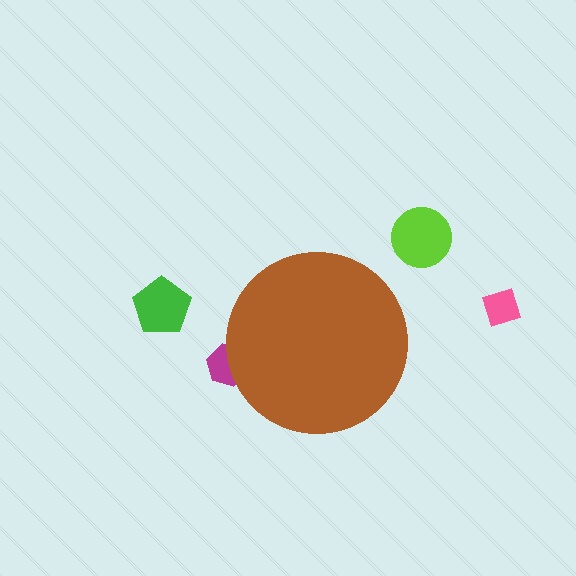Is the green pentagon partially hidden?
No, the green pentagon is fully visible.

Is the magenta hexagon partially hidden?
Yes, the magenta hexagon is partially hidden behind the brown circle.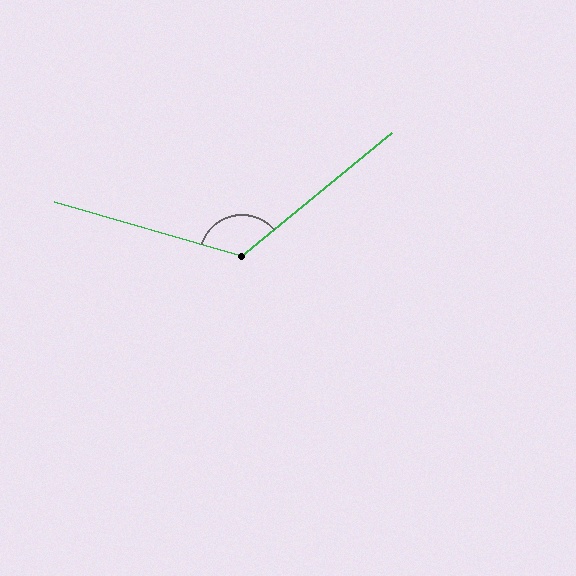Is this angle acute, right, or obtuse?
It is obtuse.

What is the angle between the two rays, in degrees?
Approximately 124 degrees.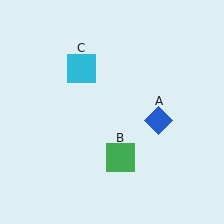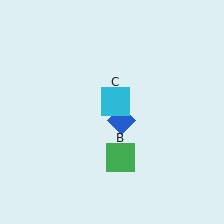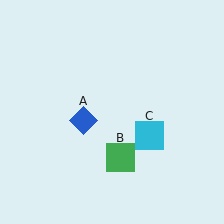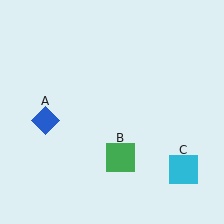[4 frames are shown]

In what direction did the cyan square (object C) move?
The cyan square (object C) moved down and to the right.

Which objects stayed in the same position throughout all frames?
Green square (object B) remained stationary.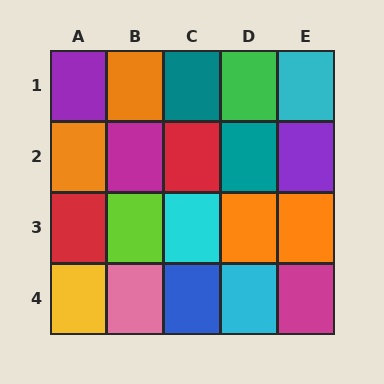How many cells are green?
1 cell is green.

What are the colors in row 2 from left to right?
Orange, magenta, red, teal, purple.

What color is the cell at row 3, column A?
Red.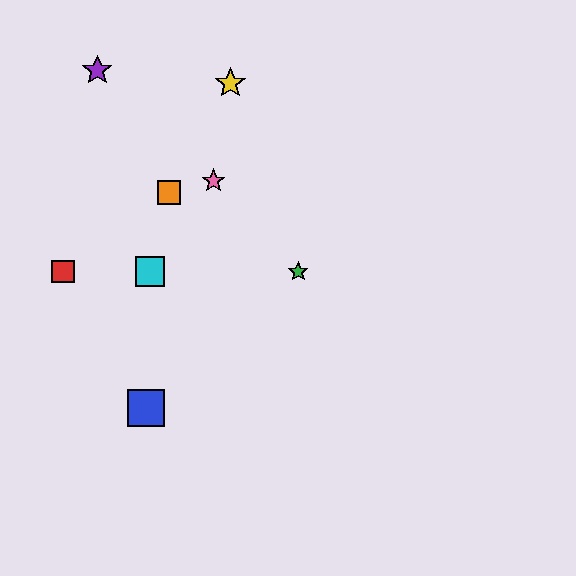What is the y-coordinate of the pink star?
The pink star is at y≈181.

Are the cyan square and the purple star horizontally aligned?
No, the cyan square is at y≈272 and the purple star is at y≈70.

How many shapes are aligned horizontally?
3 shapes (the red square, the green star, the cyan square) are aligned horizontally.